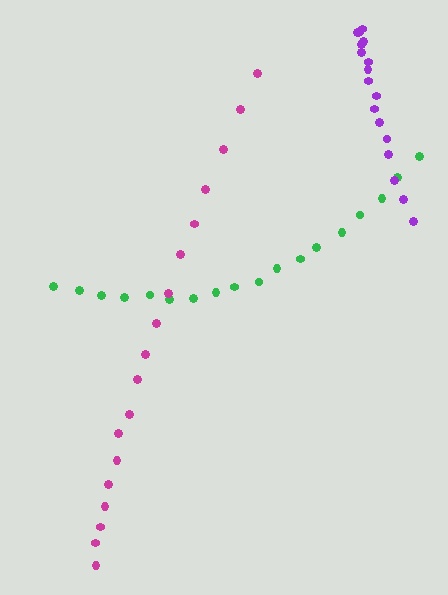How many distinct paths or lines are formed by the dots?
There are 3 distinct paths.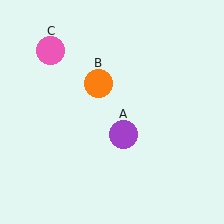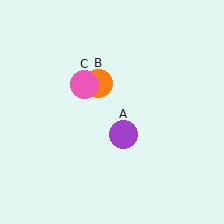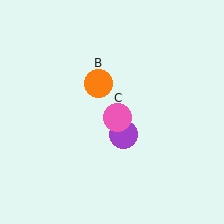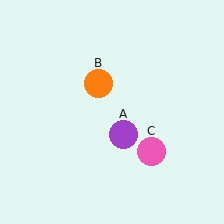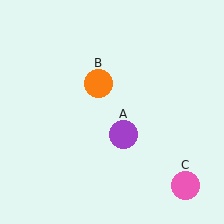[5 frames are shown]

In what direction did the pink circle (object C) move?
The pink circle (object C) moved down and to the right.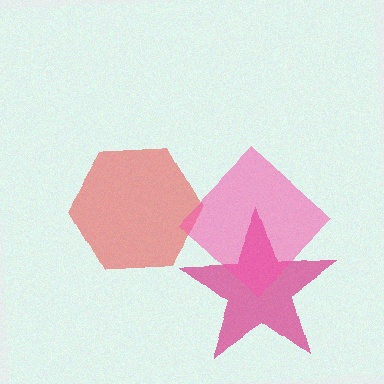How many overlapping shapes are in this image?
There are 3 overlapping shapes in the image.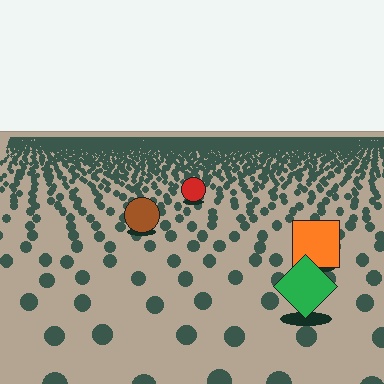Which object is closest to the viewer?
The green diamond is closest. The texture marks near it are larger and more spread out.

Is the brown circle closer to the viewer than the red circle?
Yes. The brown circle is closer — you can tell from the texture gradient: the ground texture is coarser near it.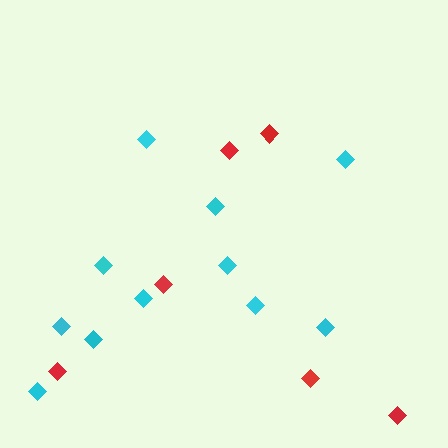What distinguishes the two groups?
There are 2 groups: one group of red diamonds (6) and one group of cyan diamonds (11).